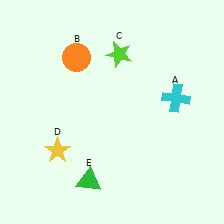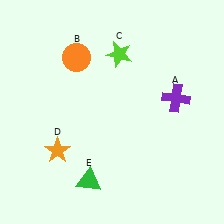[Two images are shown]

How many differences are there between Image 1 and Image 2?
There are 2 differences between the two images.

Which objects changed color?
A changed from cyan to purple. D changed from yellow to orange.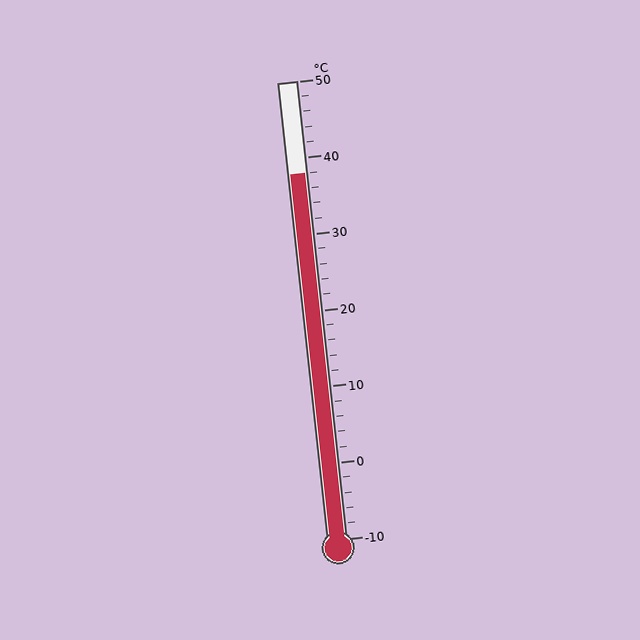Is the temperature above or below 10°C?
The temperature is above 10°C.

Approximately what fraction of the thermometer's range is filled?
The thermometer is filled to approximately 80% of its range.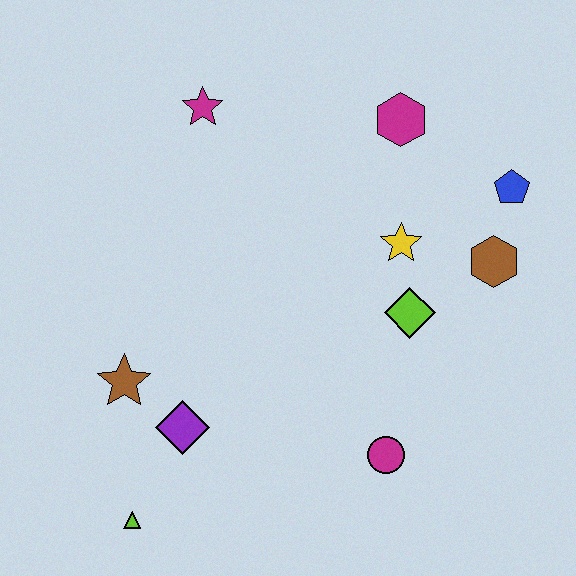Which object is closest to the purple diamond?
The brown star is closest to the purple diamond.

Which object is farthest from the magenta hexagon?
The lime triangle is farthest from the magenta hexagon.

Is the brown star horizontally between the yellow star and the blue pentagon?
No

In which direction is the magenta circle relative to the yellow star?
The magenta circle is below the yellow star.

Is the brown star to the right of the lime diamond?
No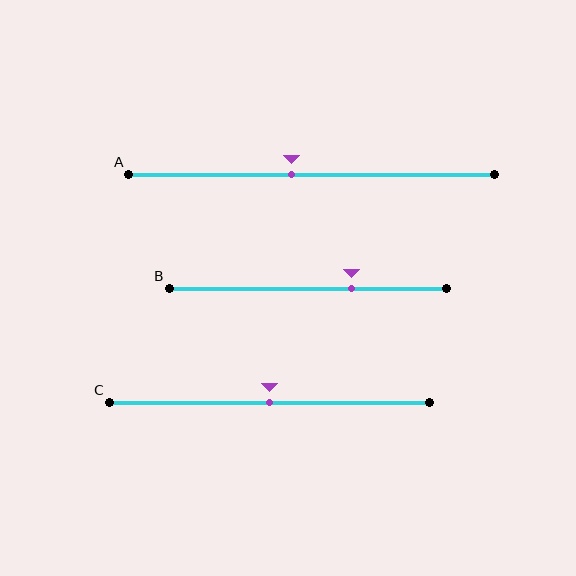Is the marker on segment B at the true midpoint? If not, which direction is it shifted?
No, the marker on segment B is shifted to the right by about 16% of the segment length.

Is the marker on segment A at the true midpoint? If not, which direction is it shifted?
No, the marker on segment A is shifted to the left by about 6% of the segment length.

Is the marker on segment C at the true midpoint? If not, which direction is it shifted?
Yes, the marker on segment C is at the true midpoint.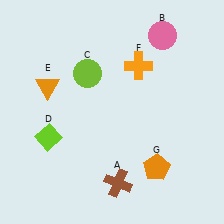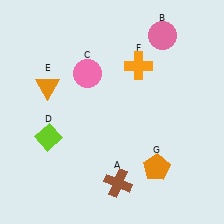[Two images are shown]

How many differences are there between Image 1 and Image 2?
There is 1 difference between the two images.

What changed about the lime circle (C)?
In Image 1, C is lime. In Image 2, it changed to pink.